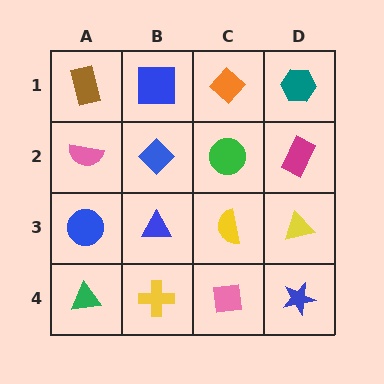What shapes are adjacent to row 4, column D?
A yellow triangle (row 3, column D), a pink square (row 4, column C).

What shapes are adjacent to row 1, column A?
A pink semicircle (row 2, column A), a blue square (row 1, column B).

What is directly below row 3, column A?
A green triangle.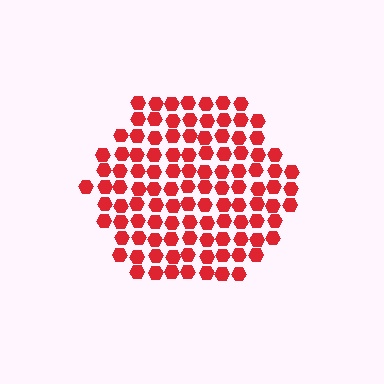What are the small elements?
The small elements are hexagons.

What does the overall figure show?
The overall figure shows a hexagon.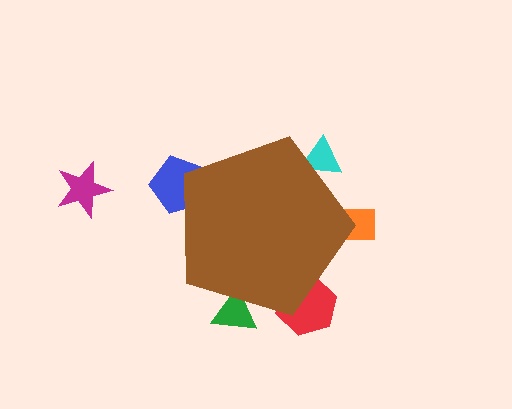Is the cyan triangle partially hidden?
Yes, the cyan triangle is partially hidden behind the brown pentagon.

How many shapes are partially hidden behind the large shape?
5 shapes are partially hidden.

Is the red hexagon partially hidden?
Yes, the red hexagon is partially hidden behind the brown pentagon.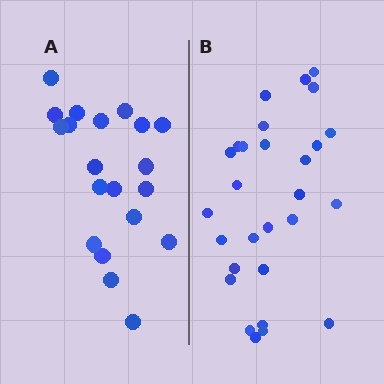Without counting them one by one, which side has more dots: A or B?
Region B (the right region) has more dots.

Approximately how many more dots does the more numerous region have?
Region B has roughly 8 or so more dots than region A.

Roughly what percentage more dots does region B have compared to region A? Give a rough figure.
About 40% more.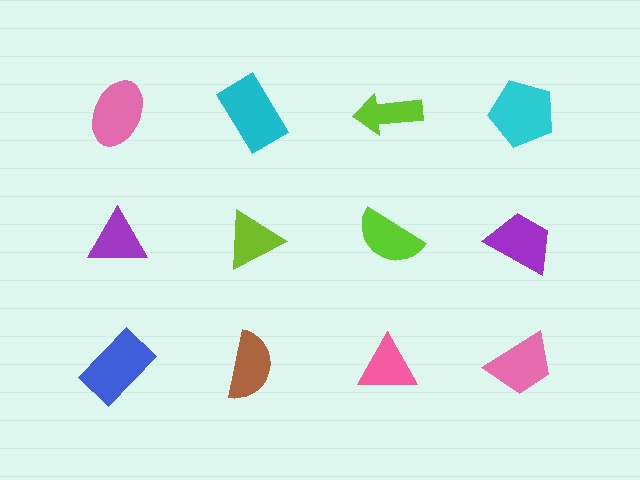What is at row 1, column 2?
A cyan rectangle.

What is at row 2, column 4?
A purple trapezoid.